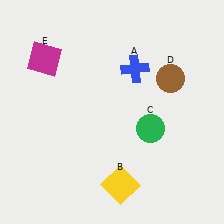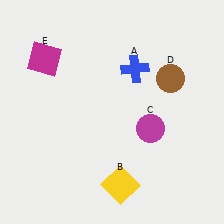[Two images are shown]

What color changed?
The circle (C) changed from green in Image 1 to magenta in Image 2.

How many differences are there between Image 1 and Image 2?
There is 1 difference between the two images.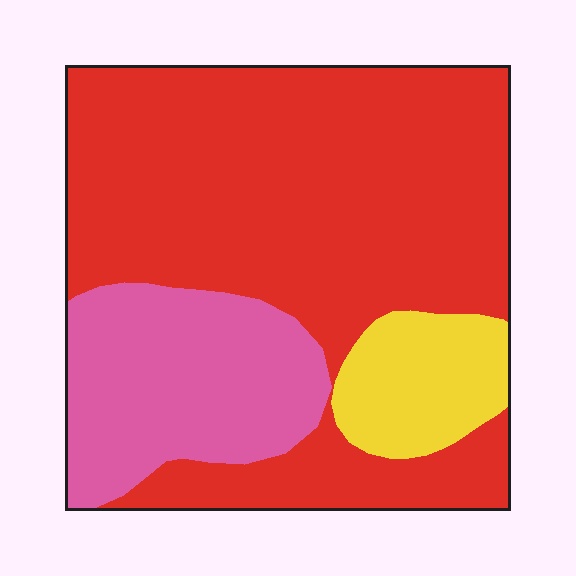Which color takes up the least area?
Yellow, at roughly 10%.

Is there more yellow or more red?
Red.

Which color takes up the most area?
Red, at roughly 65%.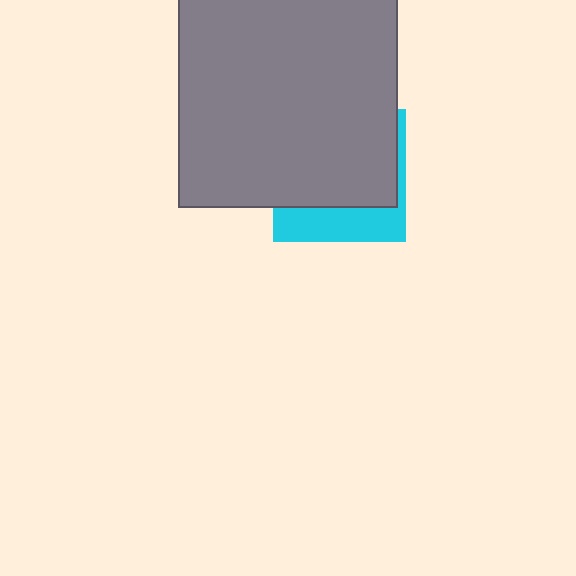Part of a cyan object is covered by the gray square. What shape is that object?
It is a square.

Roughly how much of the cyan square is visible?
A small part of it is visible (roughly 30%).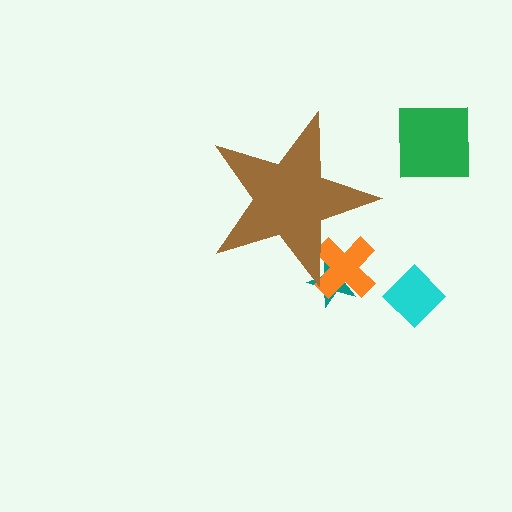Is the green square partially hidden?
No, the green square is fully visible.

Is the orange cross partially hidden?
Yes, the orange cross is partially hidden behind the brown star.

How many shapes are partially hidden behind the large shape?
2 shapes are partially hidden.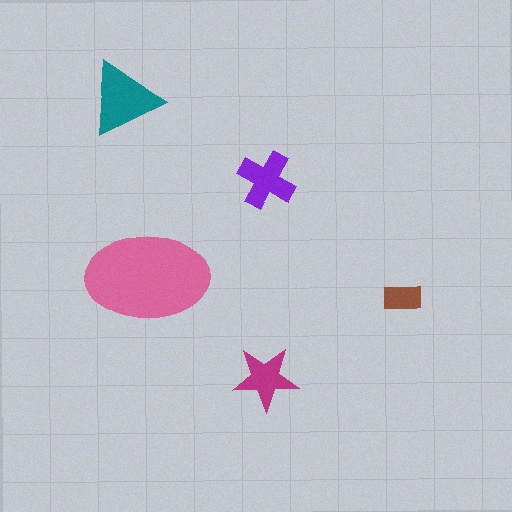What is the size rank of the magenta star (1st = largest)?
4th.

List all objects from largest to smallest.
The pink ellipse, the teal triangle, the purple cross, the magenta star, the brown rectangle.